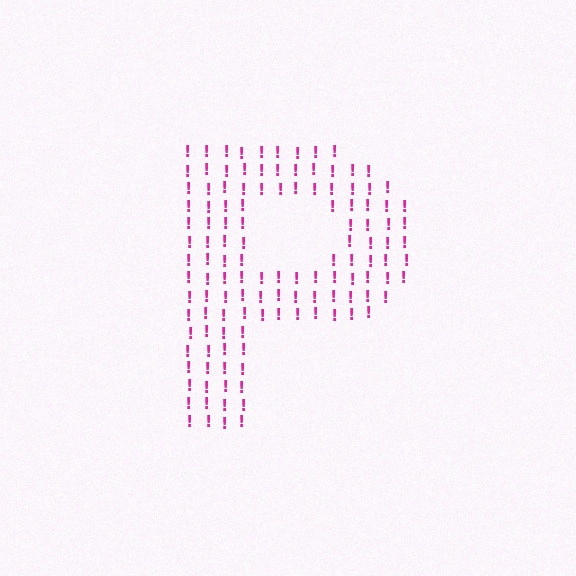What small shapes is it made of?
It is made of small exclamation marks.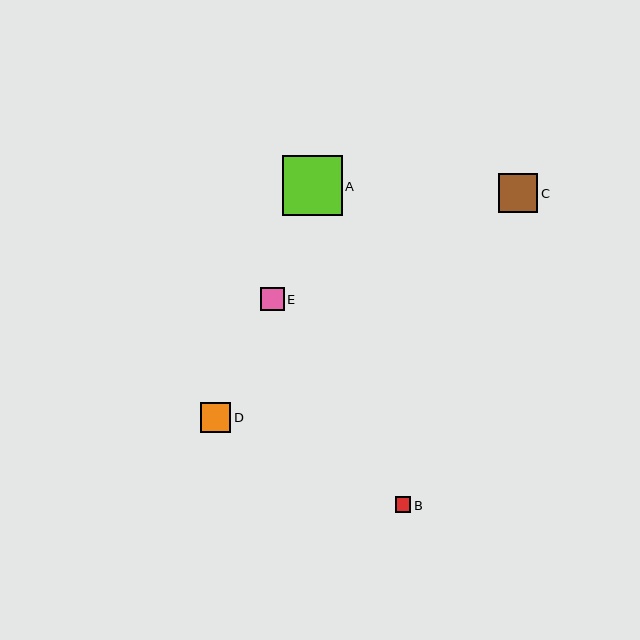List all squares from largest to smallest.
From largest to smallest: A, C, D, E, B.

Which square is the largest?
Square A is the largest with a size of approximately 60 pixels.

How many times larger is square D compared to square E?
Square D is approximately 1.3 times the size of square E.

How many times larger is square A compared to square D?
Square A is approximately 1.9 times the size of square D.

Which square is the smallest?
Square B is the smallest with a size of approximately 16 pixels.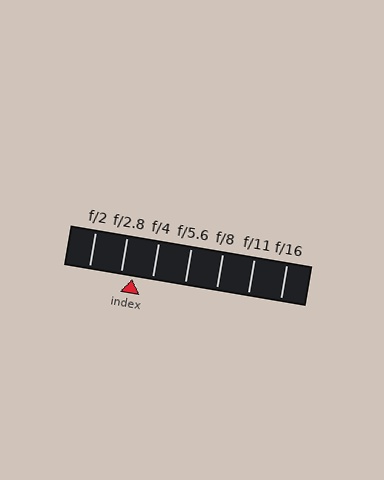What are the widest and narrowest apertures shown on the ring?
The widest aperture shown is f/2 and the narrowest is f/16.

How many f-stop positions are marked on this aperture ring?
There are 7 f-stop positions marked.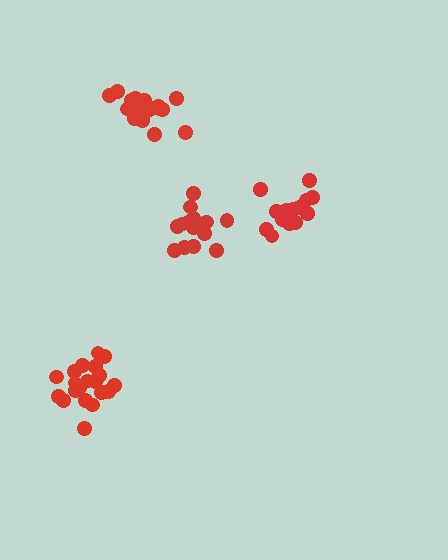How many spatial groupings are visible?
There are 4 spatial groupings.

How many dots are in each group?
Group 1: 20 dots, Group 2: 16 dots, Group 3: 15 dots, Group 4: 20 dots (71 total).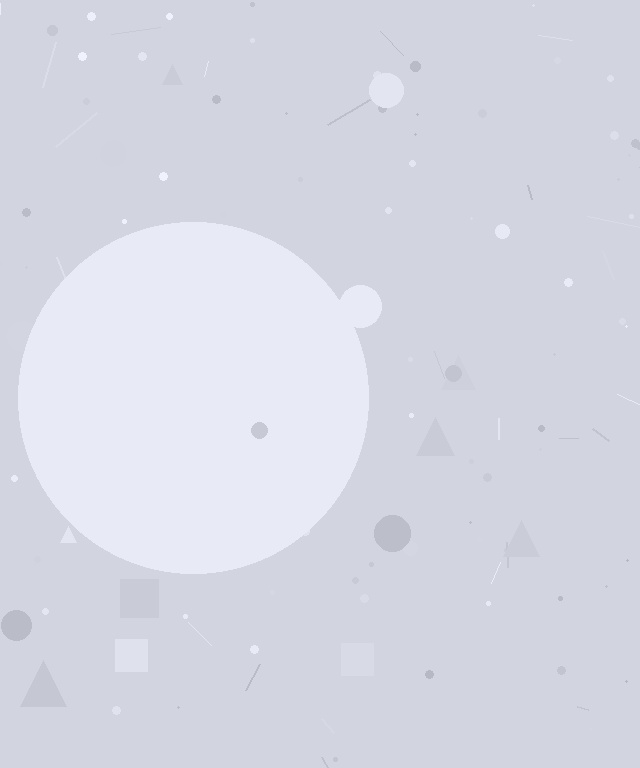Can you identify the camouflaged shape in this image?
The camouflaged shape is a circle.